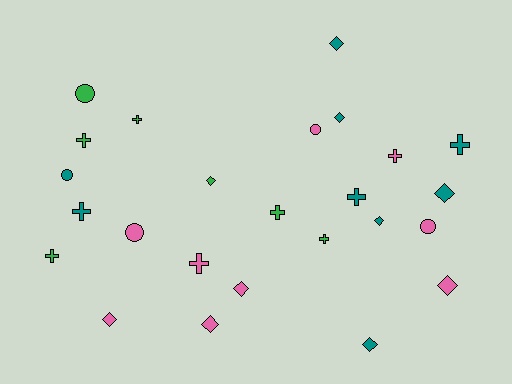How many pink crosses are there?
There are 2 pink crosses.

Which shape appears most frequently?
Diamond, with 10 objects.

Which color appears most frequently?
Teal, with 9 objects.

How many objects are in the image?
There are 25 objects.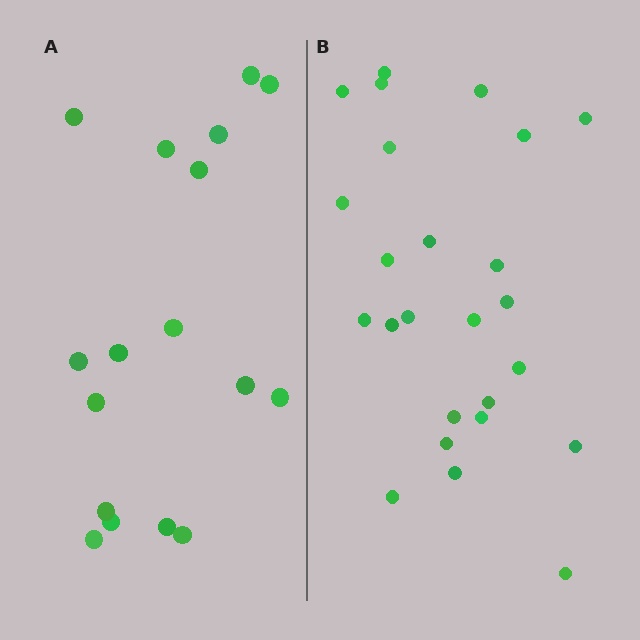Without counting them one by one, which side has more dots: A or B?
Region B (the right region) has more dots.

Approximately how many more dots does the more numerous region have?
Region B has roughly 8 or so more dots than region A.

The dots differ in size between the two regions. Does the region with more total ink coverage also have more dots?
No. Region A has more total ink coverage because its dots are larger, but region B actually contains more individual dots. Total area can be misleading — the number of items is what matters here.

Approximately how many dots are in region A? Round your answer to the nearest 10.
About 20 dots. (The exact count is 17, which rounds to 20.)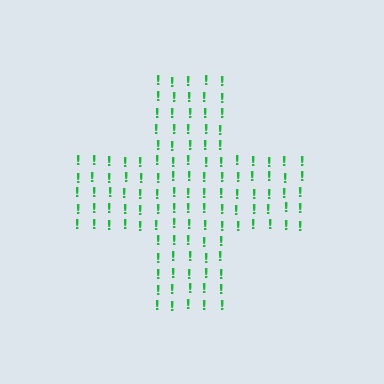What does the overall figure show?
The overall figure shows a cross.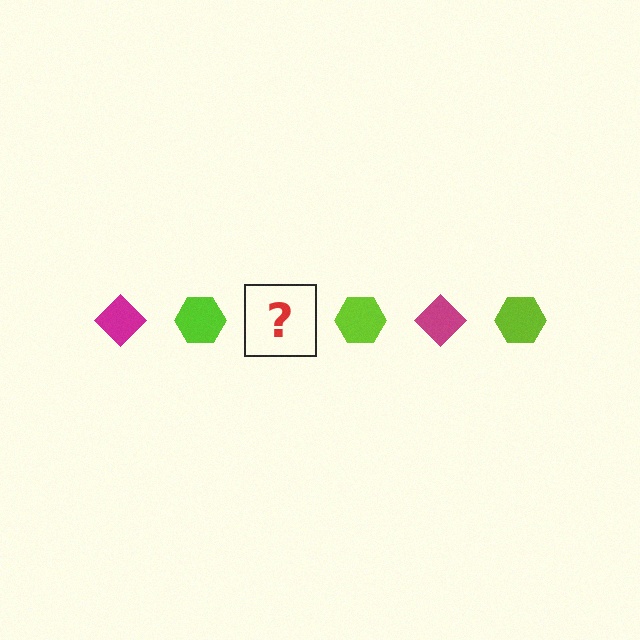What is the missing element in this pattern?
The missing element is a magenta diamond.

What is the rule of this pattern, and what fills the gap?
The rule is that the pattern alternates between magenta diamond and lime hexagon. The gap should be filled with a magenta diamond.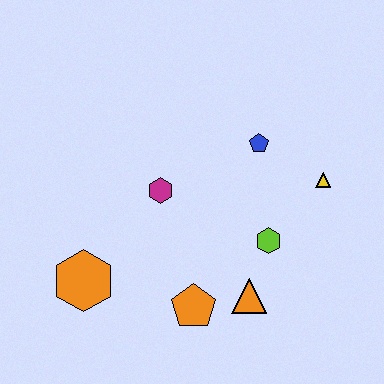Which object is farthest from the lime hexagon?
The orange hexagon is farthest from the lime hexagon.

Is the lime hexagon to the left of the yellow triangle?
Yes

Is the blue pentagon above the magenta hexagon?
Yes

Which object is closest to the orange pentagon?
The orange triangle is closest to the orange pentagon.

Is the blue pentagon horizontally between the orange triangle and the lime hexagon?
Yes